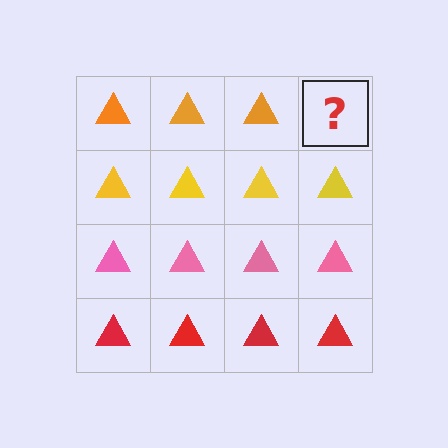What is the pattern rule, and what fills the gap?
The rule is that each row has a consistent color. The gap should be filled with an orange triangle.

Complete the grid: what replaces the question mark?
The question mark should be replaced with an orange triangle.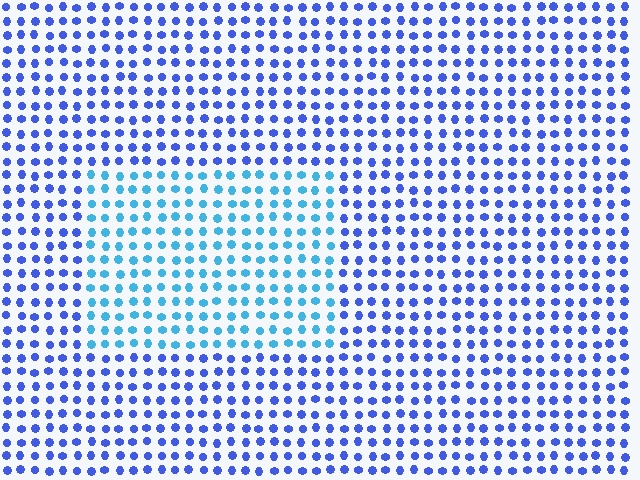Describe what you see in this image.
The image is filled with small blue elements in a uniform arrangement. A rectangle-shaped region is visible where the elements are tinted to a slightly different hue, forming a subtle color boundary.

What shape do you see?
I see a rectangle.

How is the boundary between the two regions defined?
The boundary is defined purely by a slight shift in hue (about 34 degrees). Spacing, size, and orientation are identical on both sides.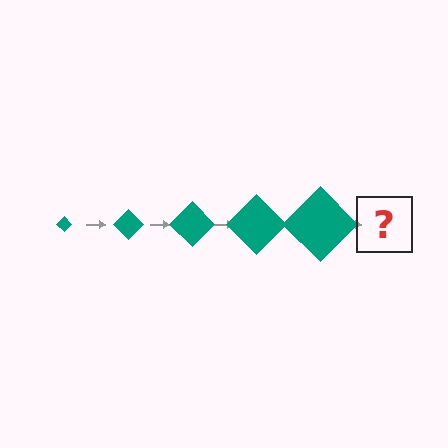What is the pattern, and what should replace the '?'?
The pattern is that the diamond gets progressively larger each step. The '?' should be a teal diamond, larger than the previous one.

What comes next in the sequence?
The next element should be a teal diamond, larger than the previous one.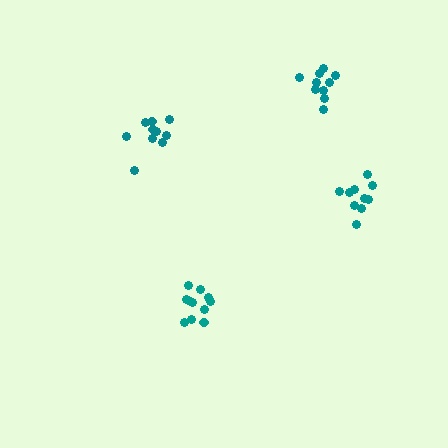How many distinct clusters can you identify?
There are 4 distinct clusters.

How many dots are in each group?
Group 1: 11 dots, Group 2: 10 dots, Group 3: 10 dots, Group 4: 10 dots (41 total).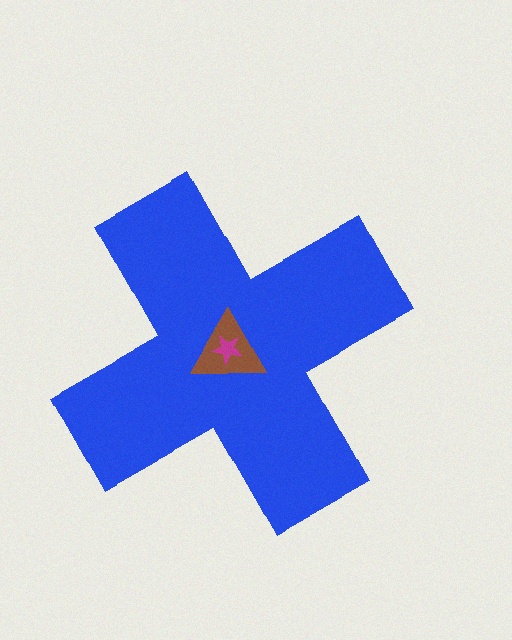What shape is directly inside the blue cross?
The brown triangle.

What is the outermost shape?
The blue cross.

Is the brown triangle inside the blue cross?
Yes.